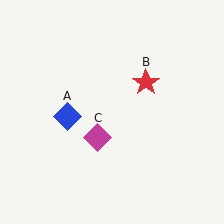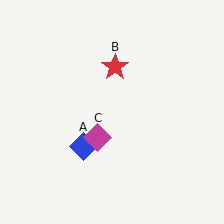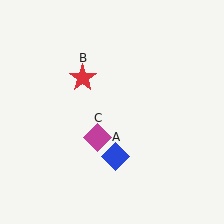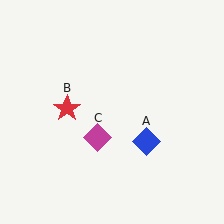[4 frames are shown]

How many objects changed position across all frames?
2 objects changed position: blue diamond (object A), red star (object B).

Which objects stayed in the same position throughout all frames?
Magenta diamond (object C) remained stationary.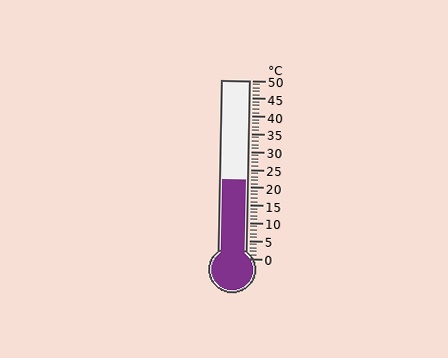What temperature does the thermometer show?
The thermometer shows approximately 22°C.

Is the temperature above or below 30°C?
The temperature is below 30°C.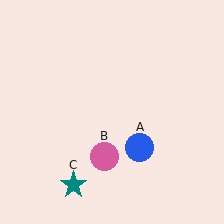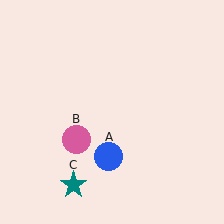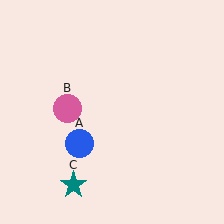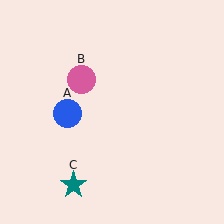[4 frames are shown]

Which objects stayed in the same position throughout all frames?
Teal star (object C) remained stationary.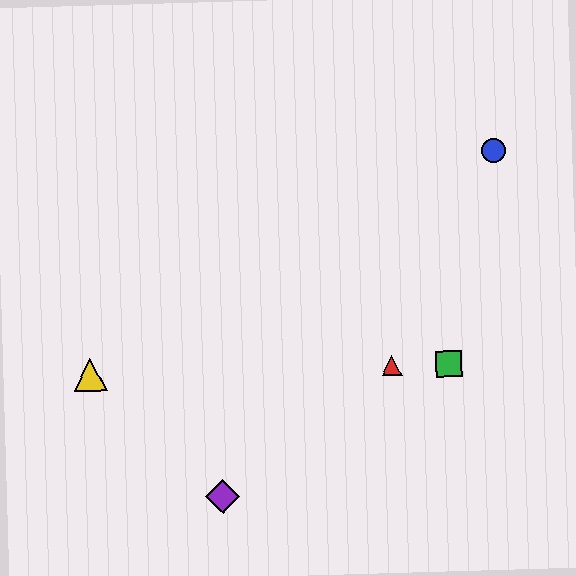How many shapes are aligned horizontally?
3 shapes (the red triangle, the green square, the yellow triangle) are aligned horizontally.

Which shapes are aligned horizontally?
The red triangle, the green square, the yellow triangle are aligned horizontally.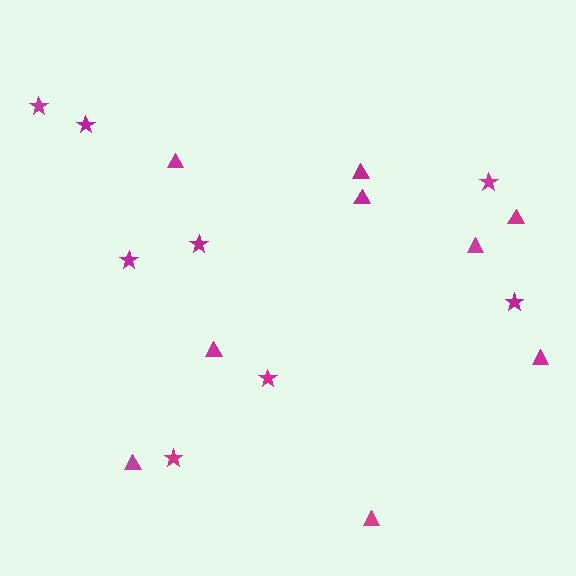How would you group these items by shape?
There are 2 groups: one group of stars (8) and one group of triangles (9).